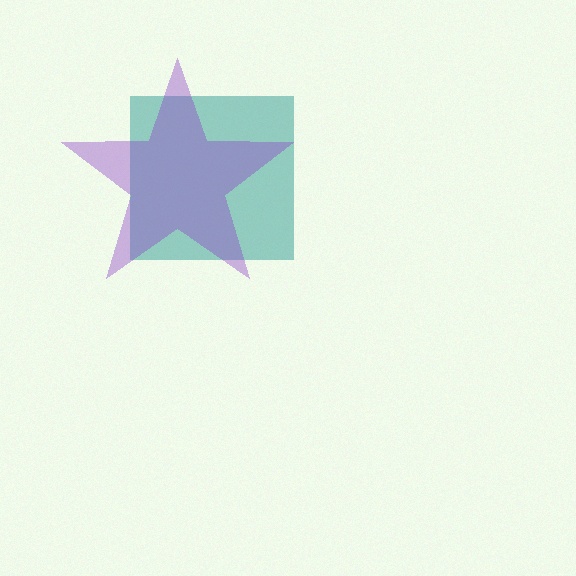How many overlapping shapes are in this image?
There are 2 overlapping shapes in the image.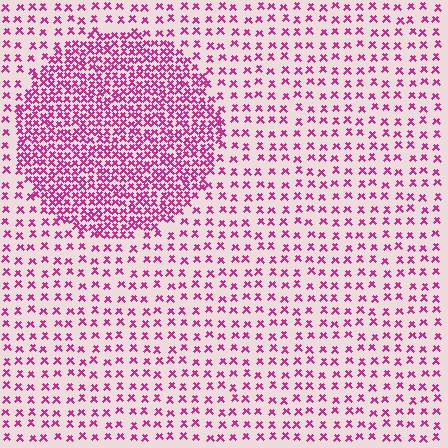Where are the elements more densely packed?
The elements are more densely packed inside the circle boundary.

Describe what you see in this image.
The image contains small magenta elements arranged at two different densities. A circle-shaped region is visible where the elements are more densely packed than the surrounding area.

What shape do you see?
I see a circle.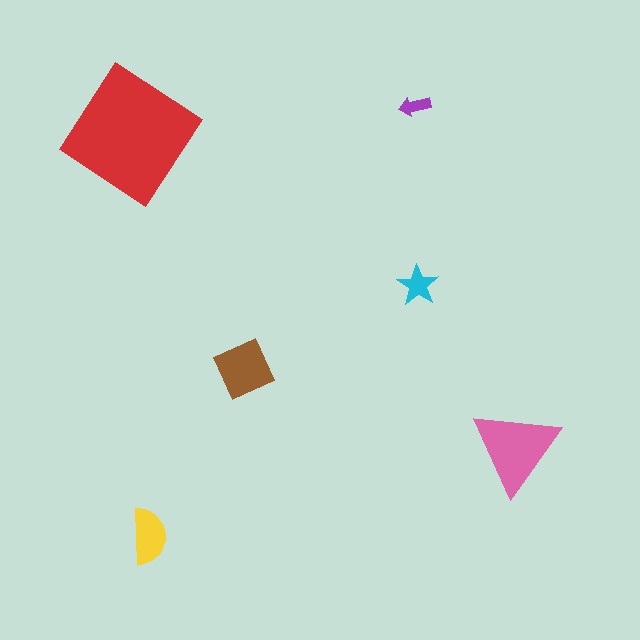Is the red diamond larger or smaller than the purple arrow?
Larger.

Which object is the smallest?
The purple arrow.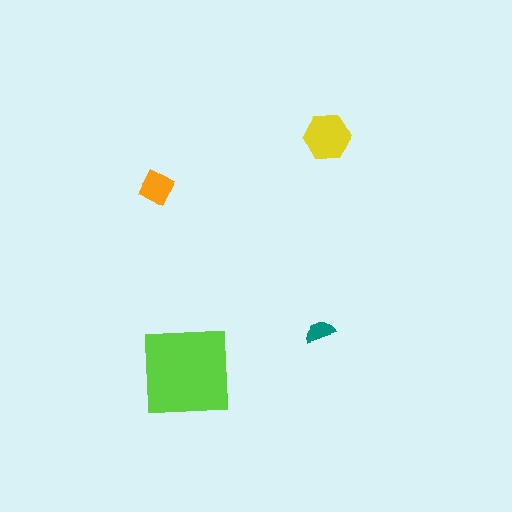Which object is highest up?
The yellow hexagon is topmost.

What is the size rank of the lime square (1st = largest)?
1st.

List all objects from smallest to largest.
The teal semicircle, the orange diamond, the yellow hexagon, the lime square.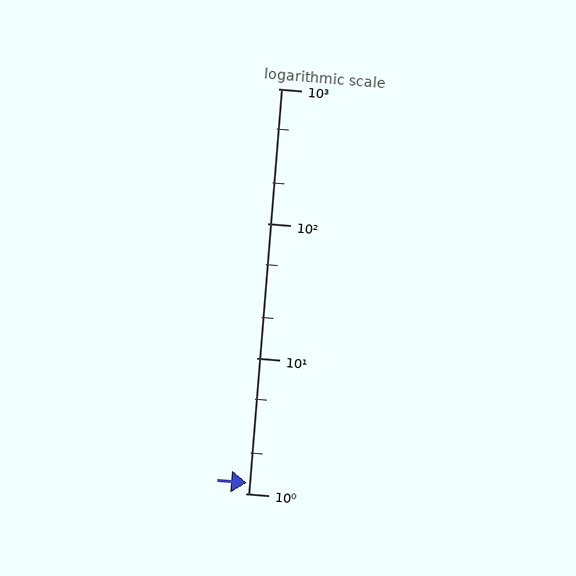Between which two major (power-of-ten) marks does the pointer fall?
The pointer is between 1 and 10.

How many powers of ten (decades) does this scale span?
The scale spans 3 decades, from 1 to 1000.